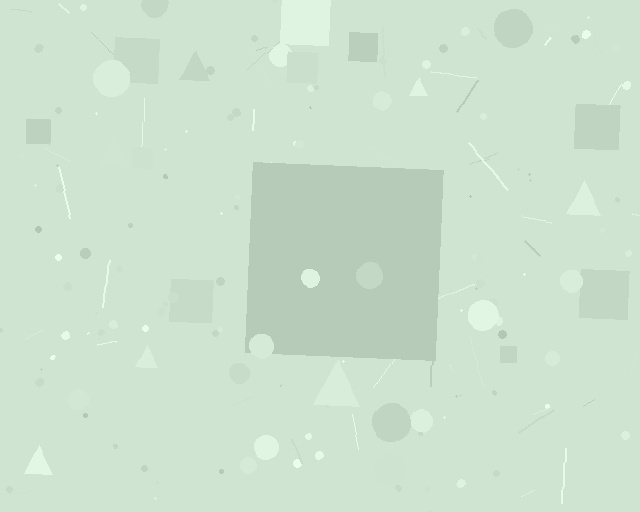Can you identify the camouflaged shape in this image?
The camouflaged shape is a square.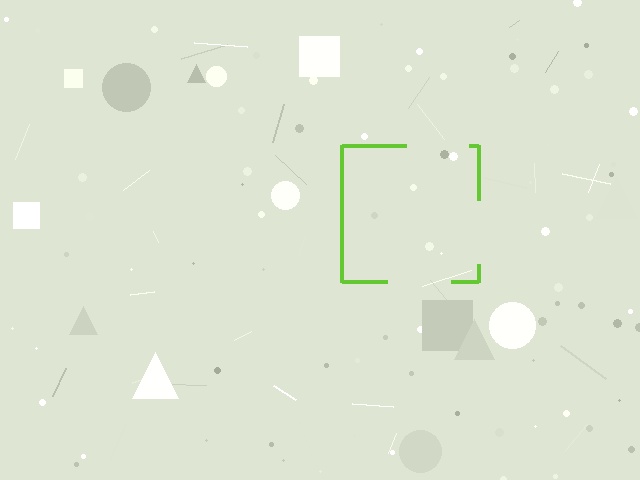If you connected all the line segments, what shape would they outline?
They would outline a square.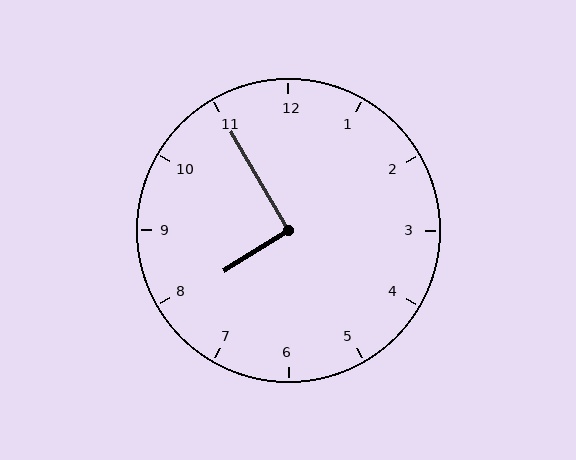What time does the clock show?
7:55.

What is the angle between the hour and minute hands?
Approximately 92 degrees.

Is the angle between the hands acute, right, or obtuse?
It is right.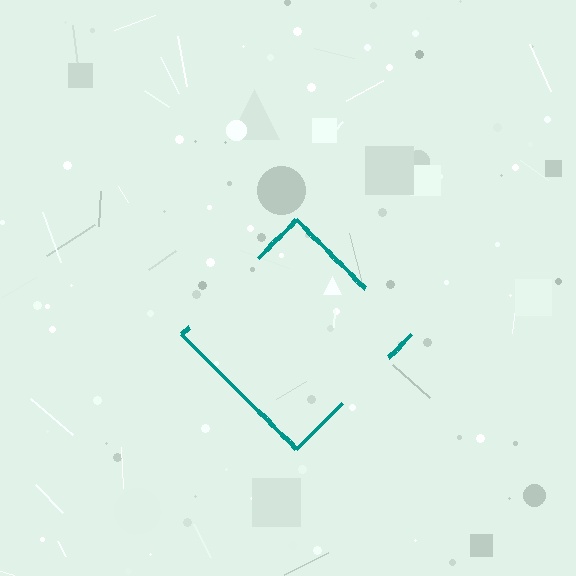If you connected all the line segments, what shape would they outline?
They would outline a diamond.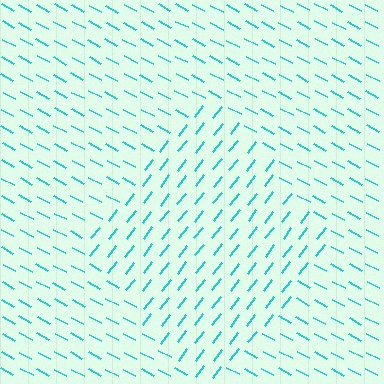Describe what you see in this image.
The image is filled with small cyan line segments. A diamond region in the image has lines oriented differently from the surrounding lines, creating a visible texture boundary.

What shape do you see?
I see a diamond.